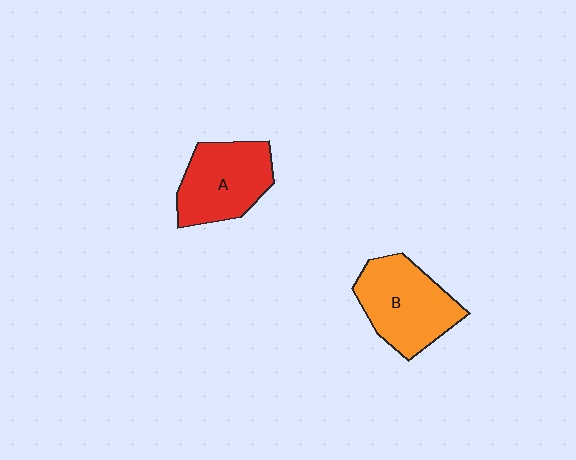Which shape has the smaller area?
Shape A (red).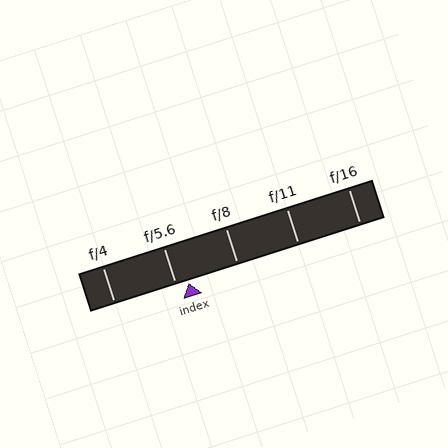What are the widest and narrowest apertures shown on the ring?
The widest aperture shown is f/4 and the narrowest is f/16.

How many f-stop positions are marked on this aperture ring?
There are 5 f-stop positions marked.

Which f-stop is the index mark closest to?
The index mark is closest to f/5.6.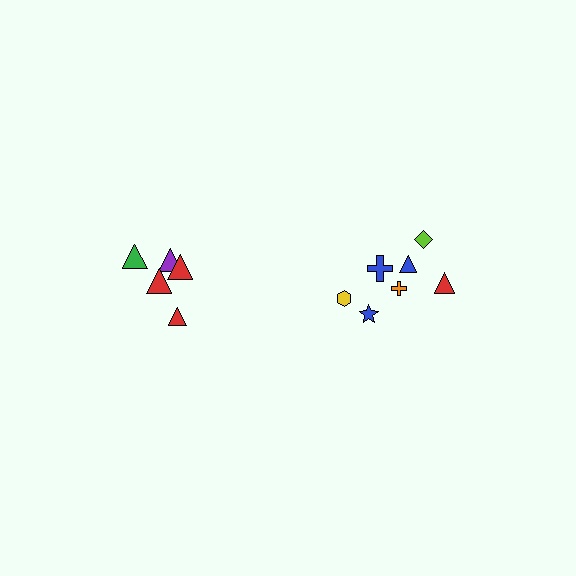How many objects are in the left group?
There are 5 objects.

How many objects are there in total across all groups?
There are 12 objects.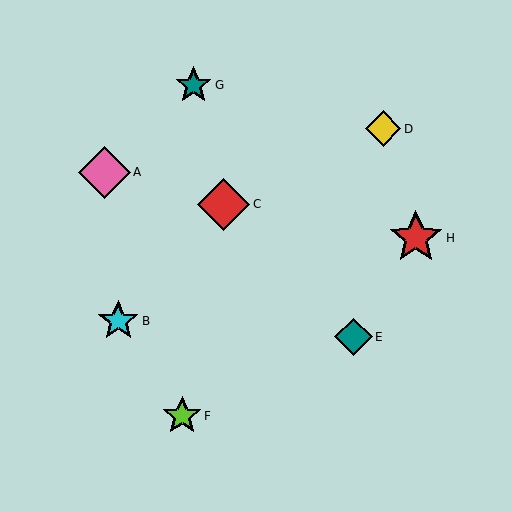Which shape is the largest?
The red star (labeled H) is the largest.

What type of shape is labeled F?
Shape F is a lime star.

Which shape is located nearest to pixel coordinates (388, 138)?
The yellow diamond (labeled D) at (383, 129) is nearest to that location.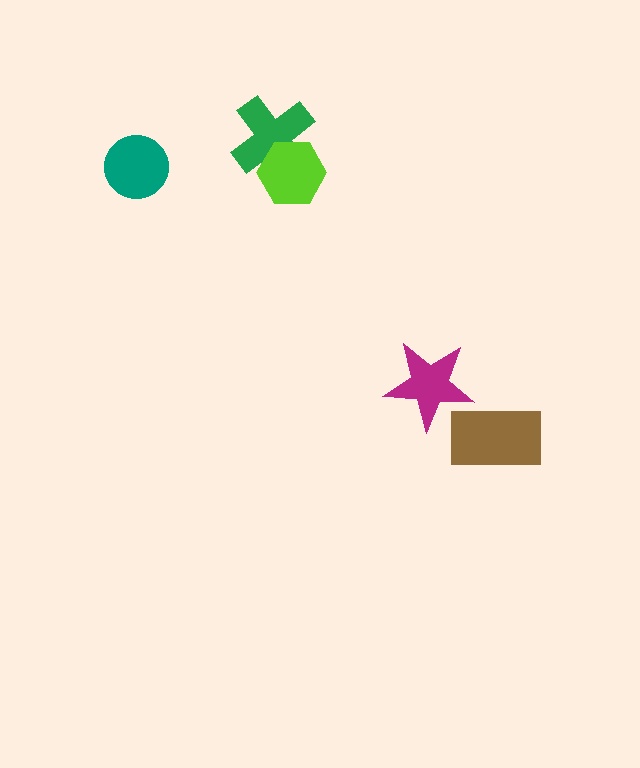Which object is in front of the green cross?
The lime hexagon is in front of the green cross.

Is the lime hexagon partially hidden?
No, no other shape covers it.